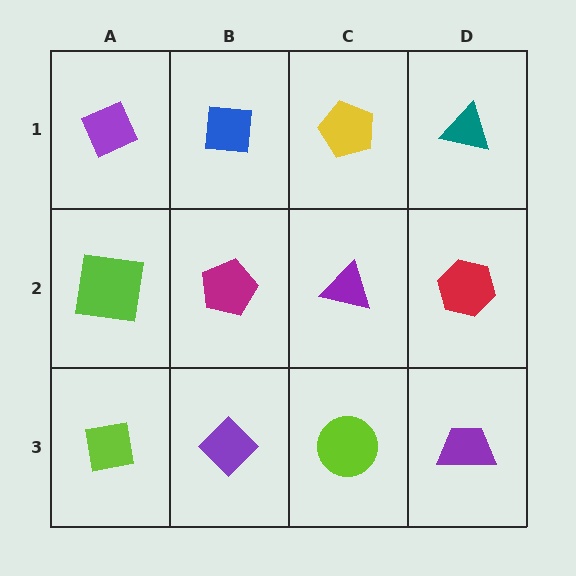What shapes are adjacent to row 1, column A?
A lime square (row 2, column A), a blue square (row 1, column B).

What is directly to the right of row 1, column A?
A blue square.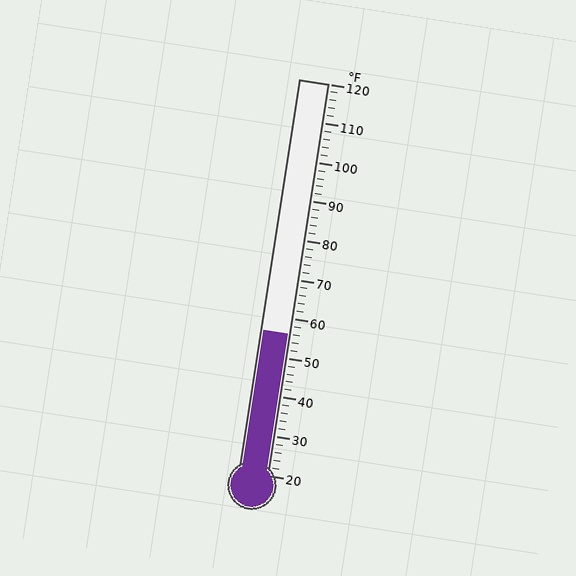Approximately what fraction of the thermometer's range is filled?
The thermometer is filled to approximately 35% of its range.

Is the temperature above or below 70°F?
The temperature is below 70°F.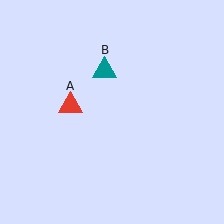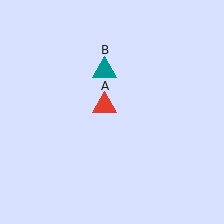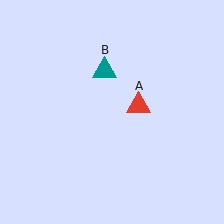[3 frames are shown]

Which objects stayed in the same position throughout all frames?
Teal triangle (object B) remained stationary.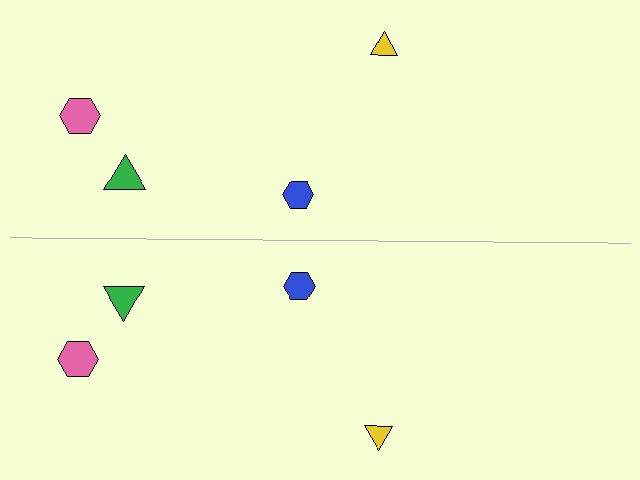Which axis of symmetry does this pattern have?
The pattern has a horizontal axis of symmetry running through the center of the image.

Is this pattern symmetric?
Yes, this pattern has bilateral (reflection) symmetry.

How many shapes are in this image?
There are 8 shapes in this image.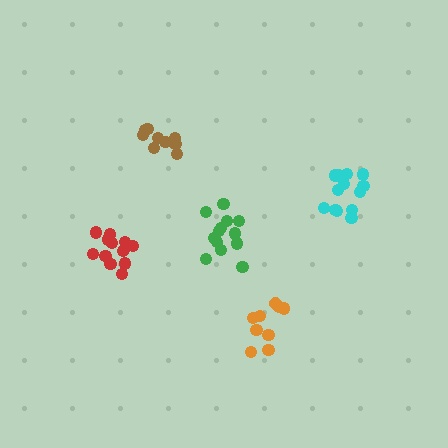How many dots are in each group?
Group 1: 13 dots, Group 2: 9 dots, Group 3: 13 dots, Group 4: 13 dots, Group 5: 10 dots (58 total).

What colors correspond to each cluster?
The clusters are colored: cyan, orange, red, green, brown.